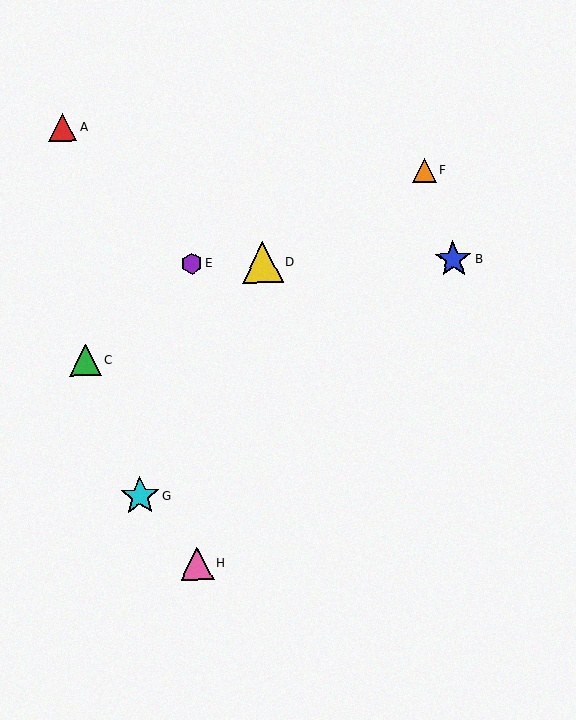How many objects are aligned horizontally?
3 objects (B, D, E) are aligned horizontally.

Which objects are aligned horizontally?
Objects B, D, E are aligned horizontally.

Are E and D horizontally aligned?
Yes, both are at y≈264.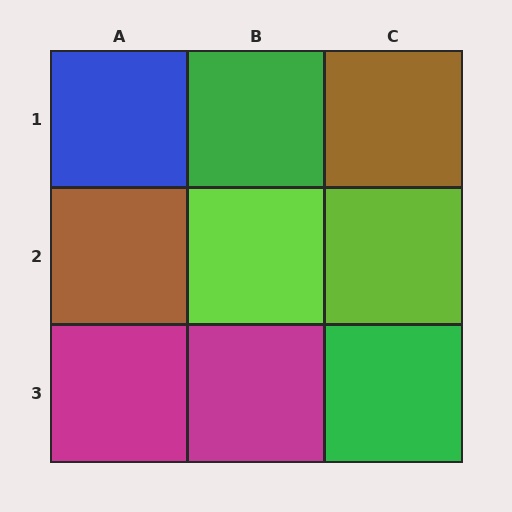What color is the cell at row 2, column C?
Lime.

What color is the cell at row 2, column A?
Brown.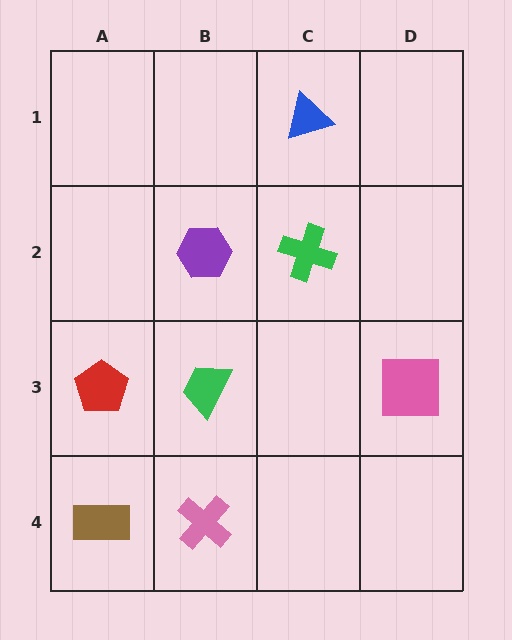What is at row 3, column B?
A green trapezoid.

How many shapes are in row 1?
1 shape.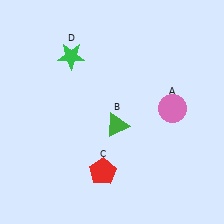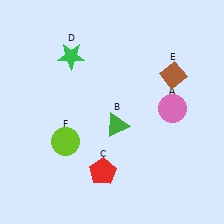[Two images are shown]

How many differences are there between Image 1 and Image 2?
There are 2 differences between the two images.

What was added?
A brown diamond (E), a lime circle (F) were added in Image 2.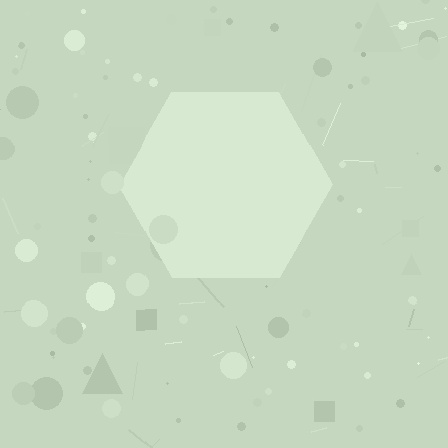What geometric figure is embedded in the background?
A hexagon is embedded in the background.